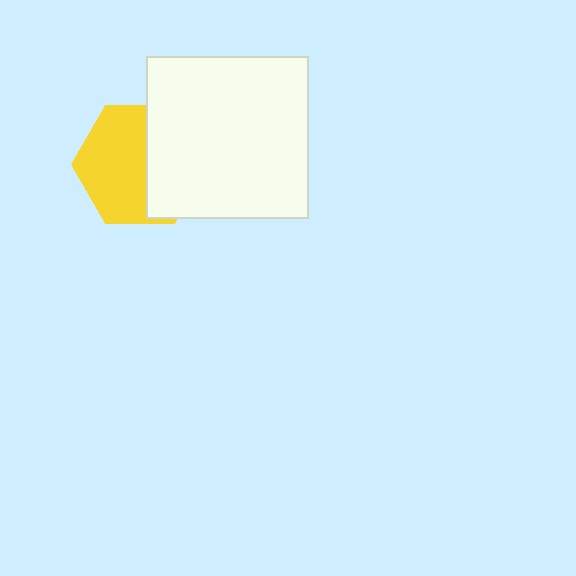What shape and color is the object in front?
The object in front is a white square.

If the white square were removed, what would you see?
You would see the complete yellow hexagon.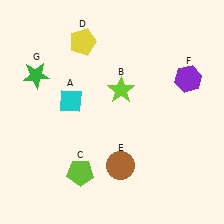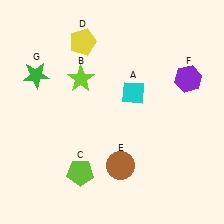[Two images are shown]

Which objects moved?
The objects that moved are: the cyan diamond (A), the lime star (B).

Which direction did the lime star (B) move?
The lime star (B) moved left.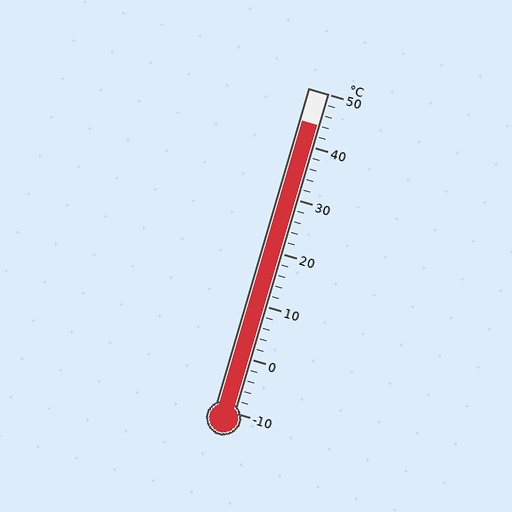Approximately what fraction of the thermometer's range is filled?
The thermometer is filled to approximately 90% of its range.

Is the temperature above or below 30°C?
The temperature is above 30°C.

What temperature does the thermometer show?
The thermometer shows approximately 44°C.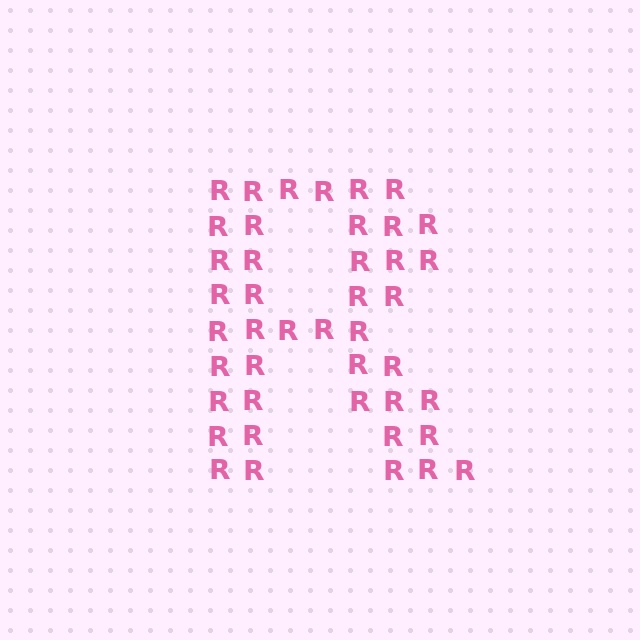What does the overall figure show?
The overall figure shows the letter R.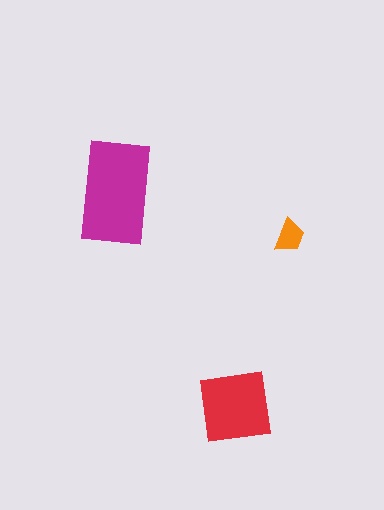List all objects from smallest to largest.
The orange trapezoid, the red square, the magenta rectangle.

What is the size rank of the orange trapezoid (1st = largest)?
3rd.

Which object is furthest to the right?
The orange trapezoid is rightmost.